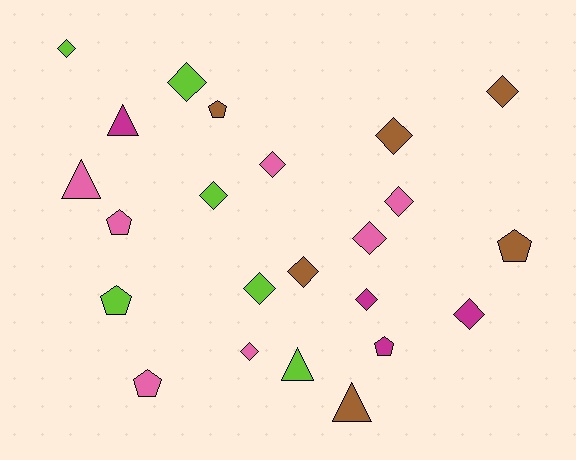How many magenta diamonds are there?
There are 2 magenta diamonds.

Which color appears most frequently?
Pink, with 7 objects.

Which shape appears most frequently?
Diamond, with 13 objects.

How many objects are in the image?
There are 23 objects.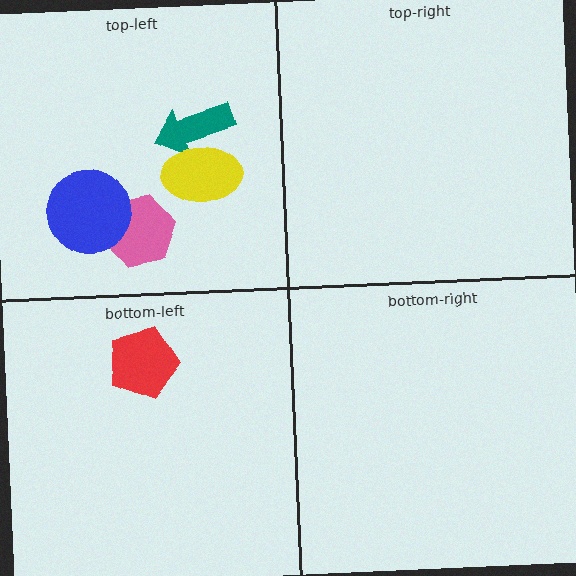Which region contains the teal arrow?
The top-left region.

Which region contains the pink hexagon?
The top-left region.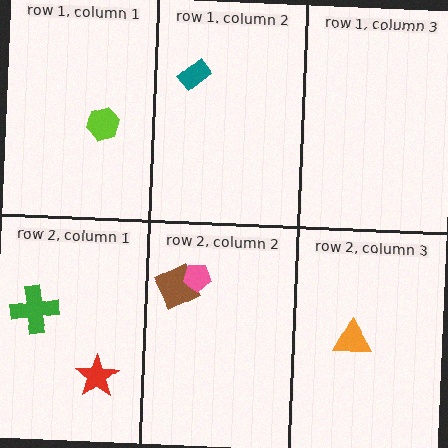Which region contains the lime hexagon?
The row 1, column 1 region.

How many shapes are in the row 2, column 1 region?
2.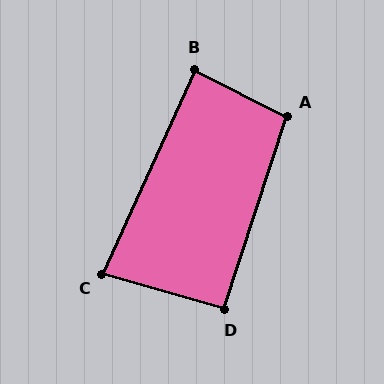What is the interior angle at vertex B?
Approximately 88 degrees (approximately right).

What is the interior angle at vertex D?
Approximately 92 degrees (approximately right).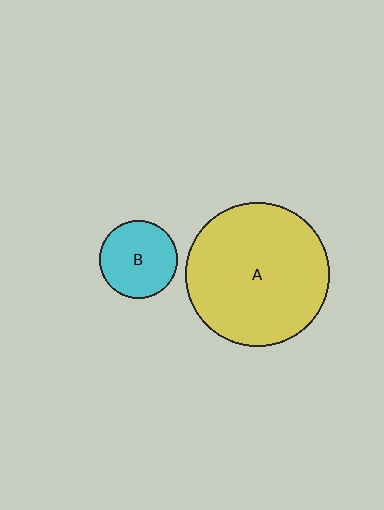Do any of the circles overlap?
No, none of the circles overlap.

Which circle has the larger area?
Circle A (yellow).